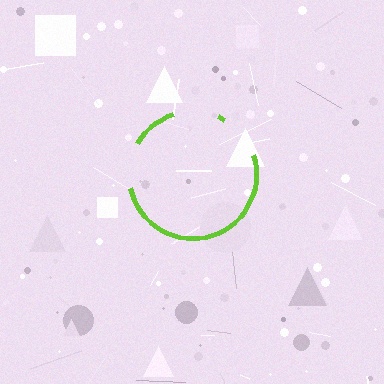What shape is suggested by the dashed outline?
The dashed outline suggests a circle.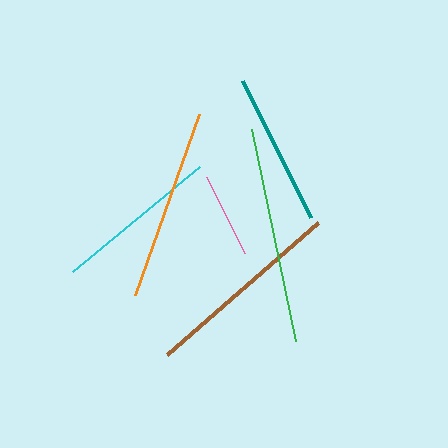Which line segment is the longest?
The green line is the longest at approximately 216 pixels.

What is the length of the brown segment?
The brown segment is approximately 201 pixels long.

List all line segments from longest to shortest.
From longest to shortest: green, brown, orange, cyan, teal, pink.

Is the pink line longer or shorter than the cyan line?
The cyan line is longer than the pink line.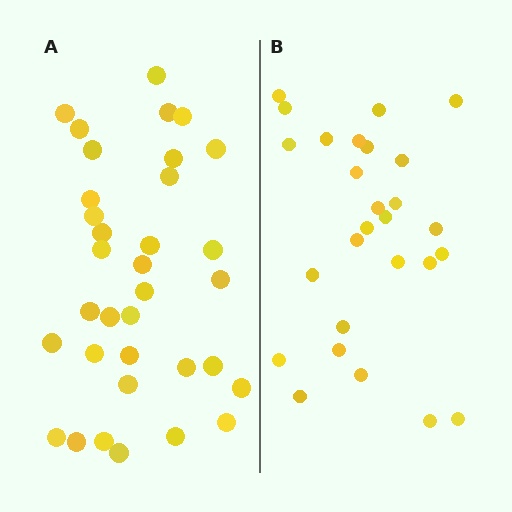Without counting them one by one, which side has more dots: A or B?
Region A (the left region) has more dots.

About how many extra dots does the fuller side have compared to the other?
Region A has roughly 8 or so more dots than region B.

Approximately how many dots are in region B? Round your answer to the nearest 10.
About 30 dots. (The exact count is 27, which rounds to 30.)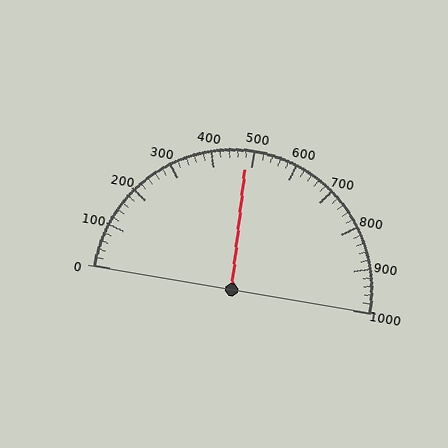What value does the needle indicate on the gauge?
The needle indicates approximately 480.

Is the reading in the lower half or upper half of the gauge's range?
The reading is in the lower half of the range (0 to 1000).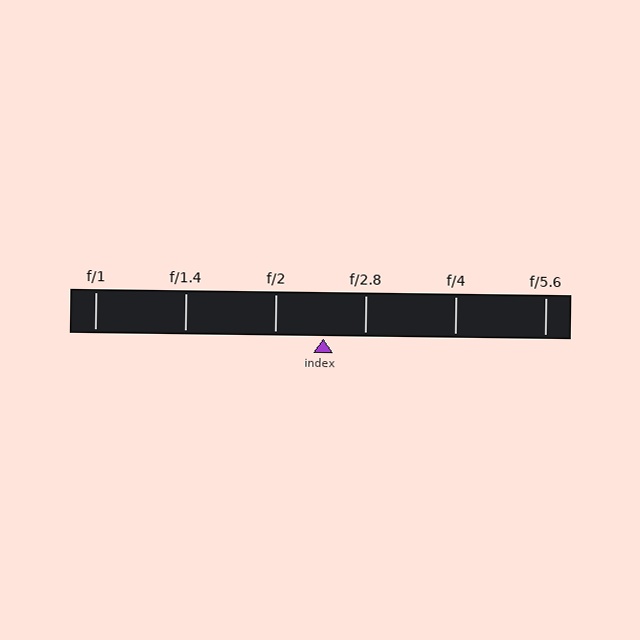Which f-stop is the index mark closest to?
The index mark is closest to f/2.8.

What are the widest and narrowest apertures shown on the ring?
The widest aperture shown is f/1 and the narrowest is f/5.6.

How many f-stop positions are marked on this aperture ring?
There are 6 f-stop positions marked.